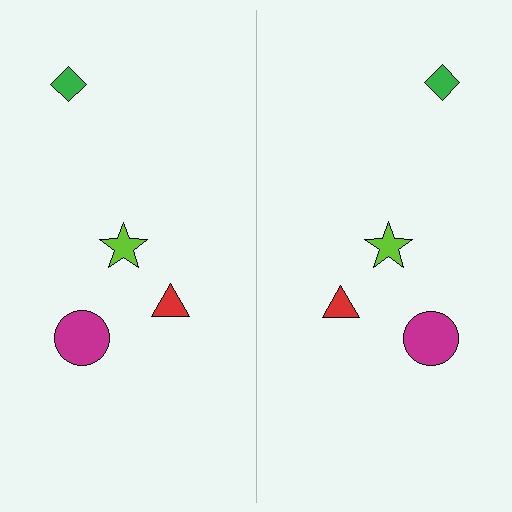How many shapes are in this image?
There are 8 shapes in this image.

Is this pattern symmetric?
Yes, this pattern has bilateral (reflection) symmetry.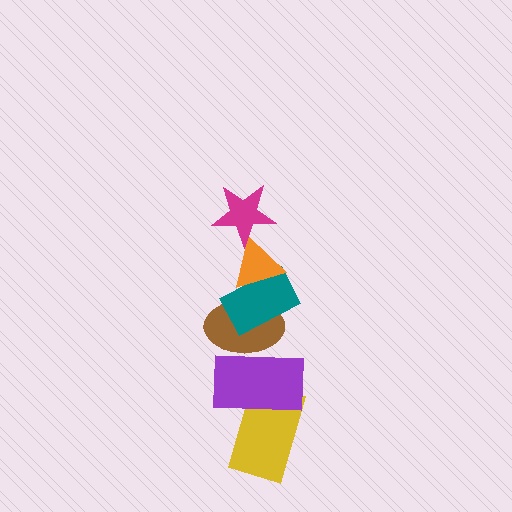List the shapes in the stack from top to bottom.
From top to bottom: the magenta star, the orange triangle, the teal rectangle, the brown ellipse, the purple rectangle, the yellow rectangle.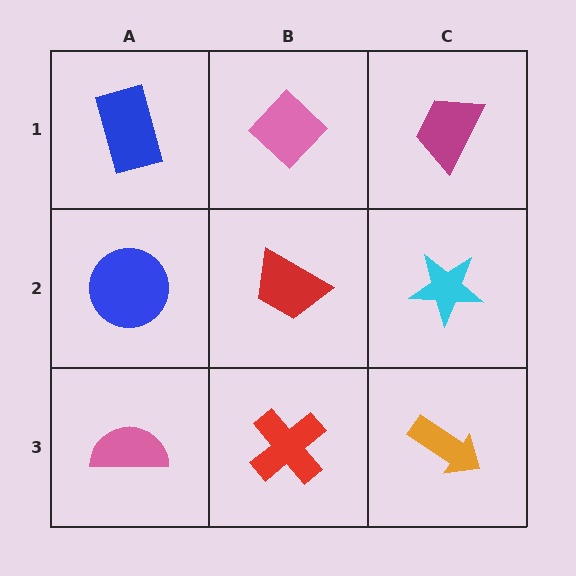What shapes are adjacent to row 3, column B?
A red trapezoid (row 2, column B), a pink semicircle (row 3, column A), an orange arrow (row 3, column C).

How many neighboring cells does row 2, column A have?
3.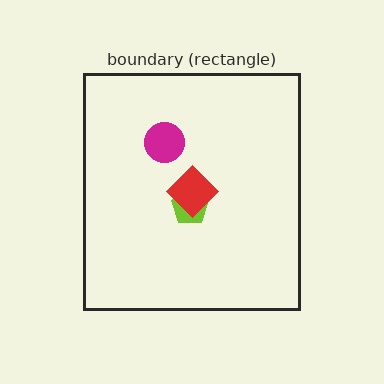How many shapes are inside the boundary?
3 inside, 0 outside.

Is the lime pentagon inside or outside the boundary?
Inside.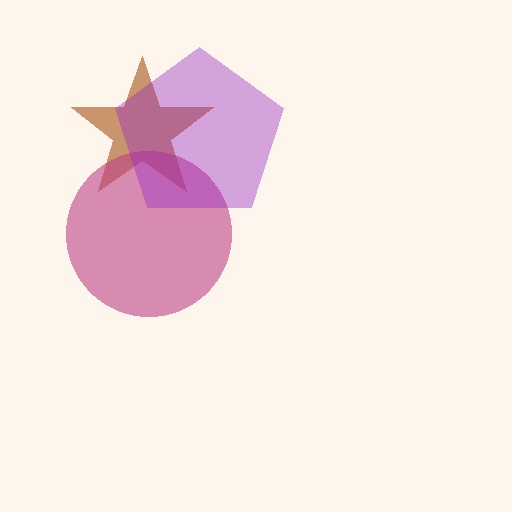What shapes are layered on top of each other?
The layered shapes are: a brown star, a magenta circle, a purple pentagon.